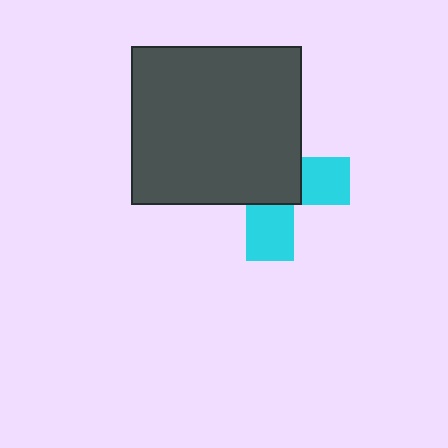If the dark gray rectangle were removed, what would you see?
You would see the complete cyan cross.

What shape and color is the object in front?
The object in front is a dark gray rectangle.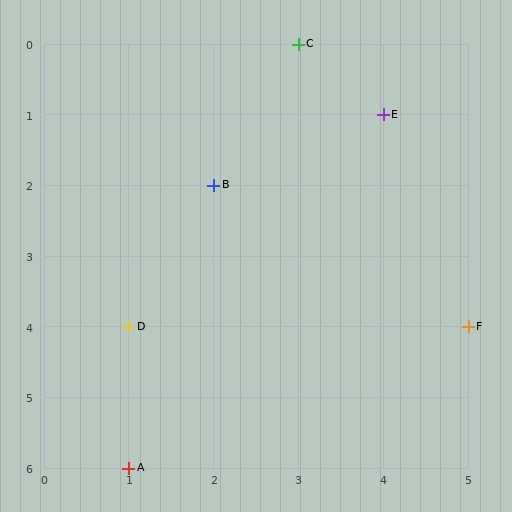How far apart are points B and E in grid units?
Points B and E are 2 columns and 1 row apart (about 2.2 grid units diagonally).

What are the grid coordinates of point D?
Point D is at grid coordinates (1, 4).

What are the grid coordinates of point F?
Point F is at grid coordinates (5, 4).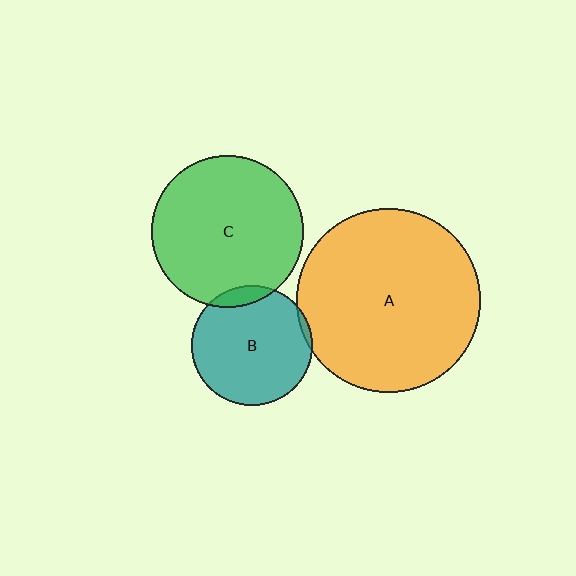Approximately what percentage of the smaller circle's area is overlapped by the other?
Approximately 10%.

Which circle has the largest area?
Circle A (orange).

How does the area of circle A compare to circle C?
Approximately 1.5 times.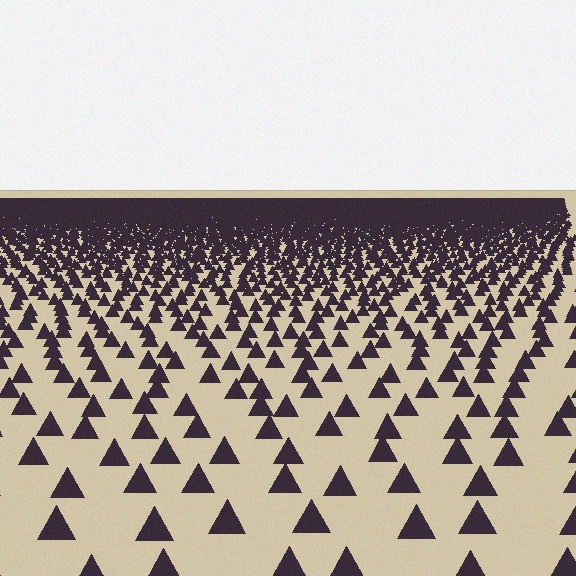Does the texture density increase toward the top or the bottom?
Density increases toward the top.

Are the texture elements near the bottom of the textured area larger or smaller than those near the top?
Larger. Near the bottom, elements are closer to the viewer and appear at a bigger on-screen size.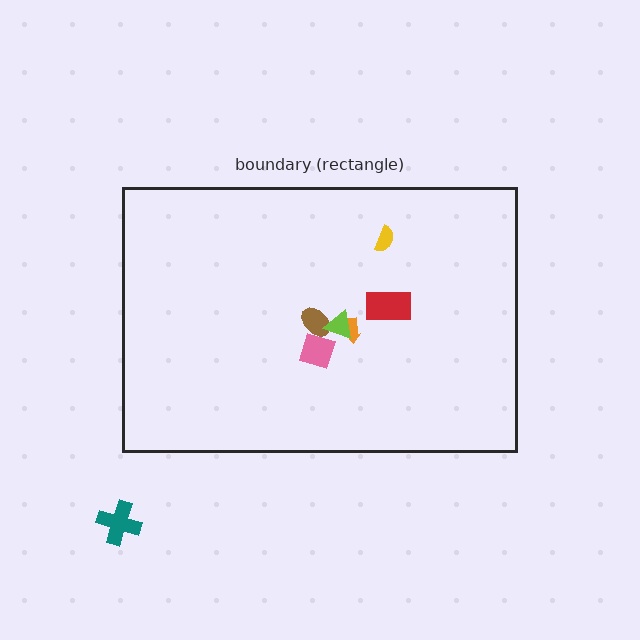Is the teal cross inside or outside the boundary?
Outside.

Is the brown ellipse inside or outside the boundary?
Inside.